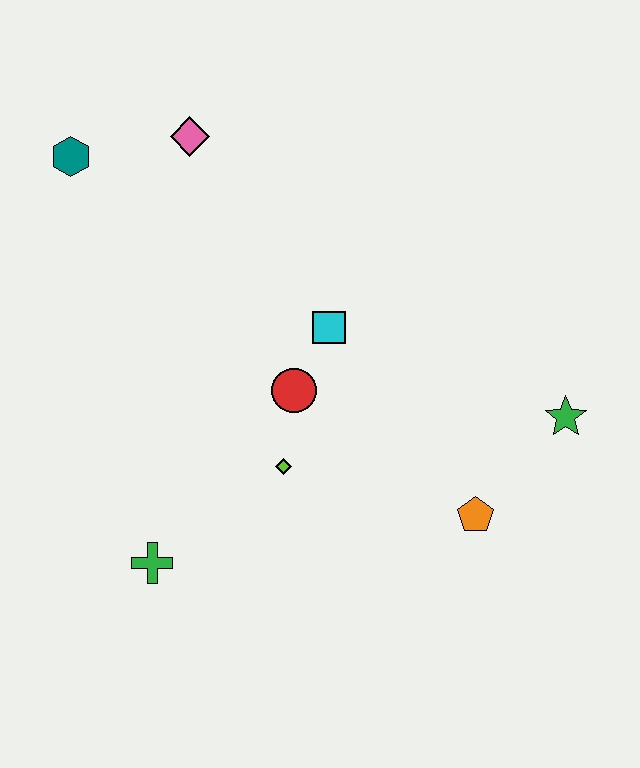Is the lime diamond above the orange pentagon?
Yes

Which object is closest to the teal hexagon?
The pink diamond is closest to the teal hexagon.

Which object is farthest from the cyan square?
The teal hexagon is farthest from the cyan square.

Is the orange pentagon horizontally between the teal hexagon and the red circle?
No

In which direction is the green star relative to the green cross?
The green star is to the right of the green cross.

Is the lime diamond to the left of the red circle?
Yes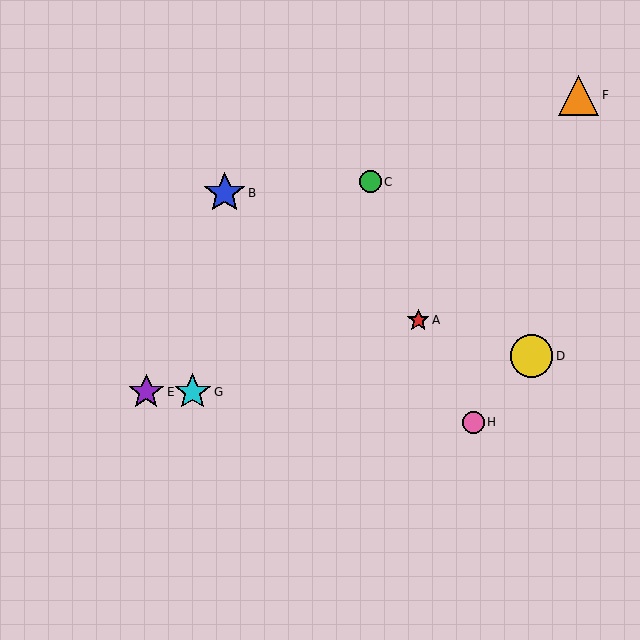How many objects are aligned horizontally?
2 objects (E, G) are aligned horizontally.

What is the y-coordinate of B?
Object B is at y≈193.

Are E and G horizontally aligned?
Yes, both are at y≈392.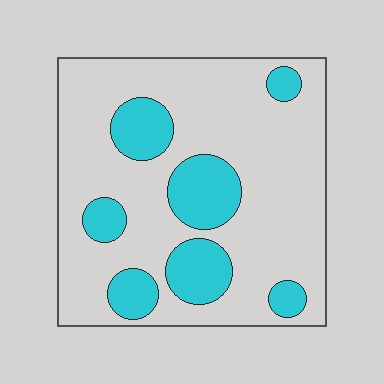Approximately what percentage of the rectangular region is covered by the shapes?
Approximately 25%.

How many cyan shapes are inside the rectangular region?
7.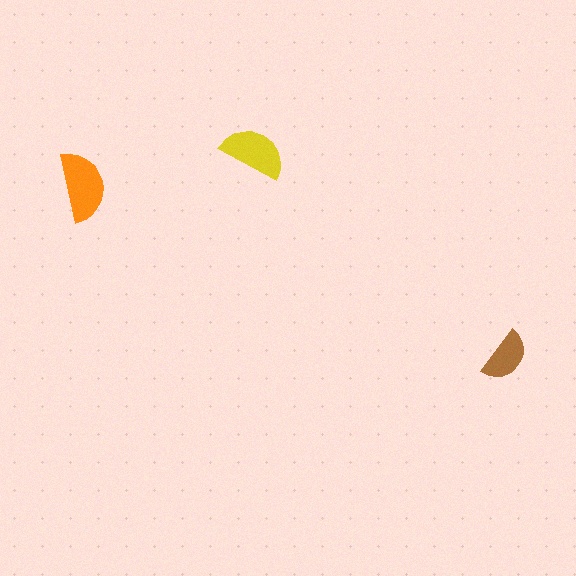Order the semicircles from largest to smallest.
the orange one, the yellow one, the brown one.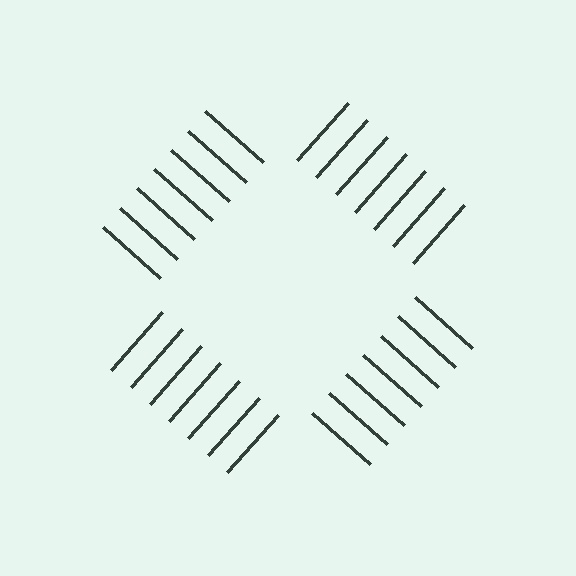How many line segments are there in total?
28 — 7 along each of the 4 edges.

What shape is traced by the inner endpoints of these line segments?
An illusory square — the line segments terminate on its edges but no continuous stroke is drawn.